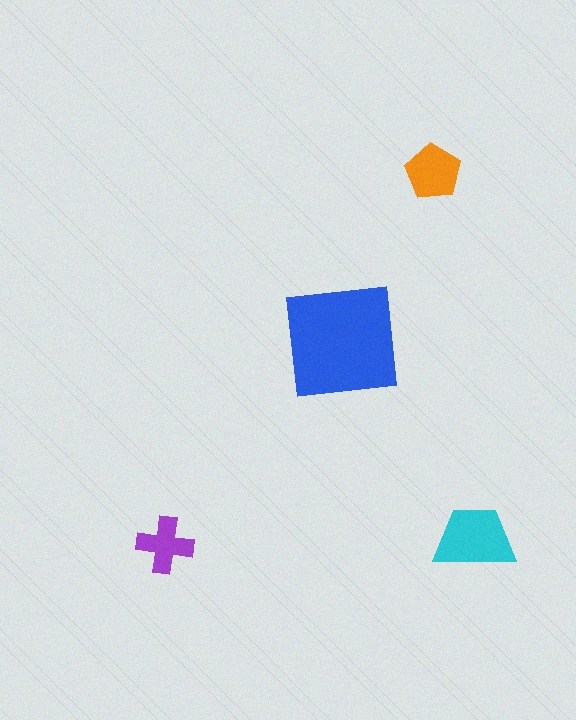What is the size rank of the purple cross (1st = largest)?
4th.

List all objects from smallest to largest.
The purple cross, the orange pentagon, the cyan trapezoid, the blue square.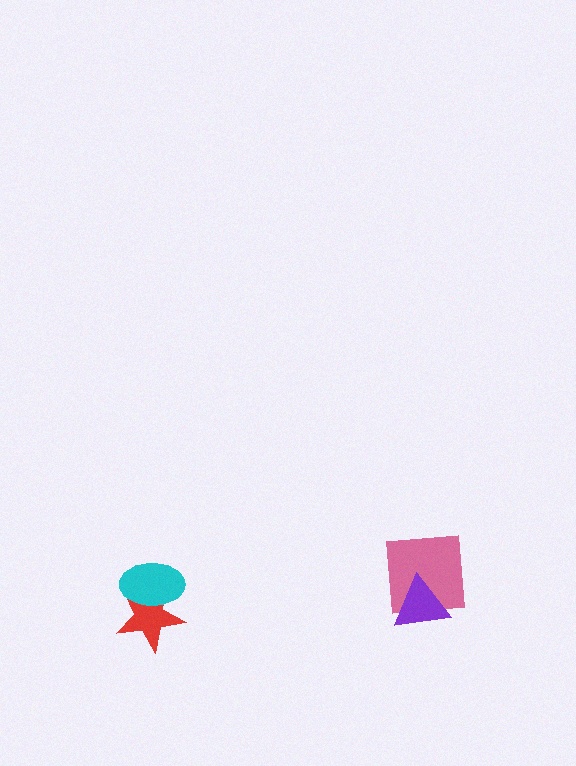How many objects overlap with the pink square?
1 object overlaps with the pink square.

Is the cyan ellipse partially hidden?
No, no other shape covers it.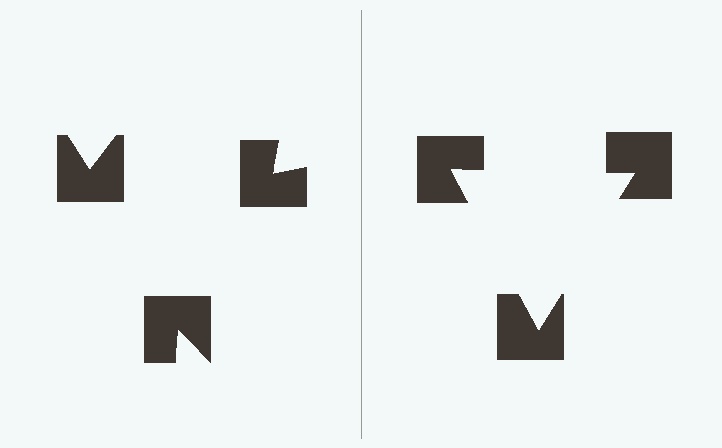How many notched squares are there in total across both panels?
6 — 3 on each side.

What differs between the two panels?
The notched squares are positioned identically on both sides; only the wedge orientations differ. On the right they align to a triangle; on the left they are misaligned.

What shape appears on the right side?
An illusory triangle.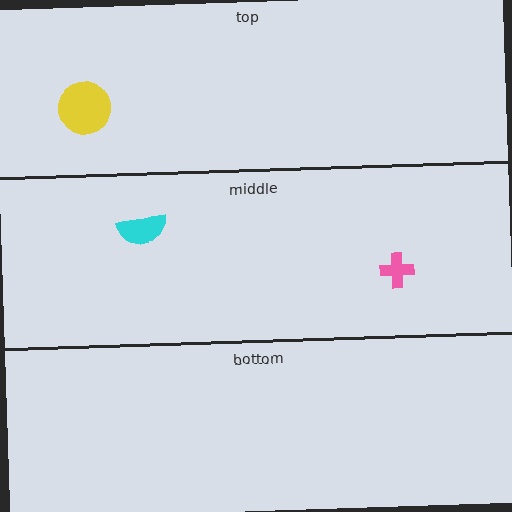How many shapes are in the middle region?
2.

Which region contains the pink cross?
The middle region.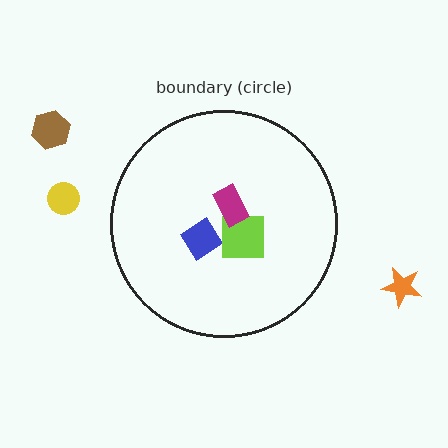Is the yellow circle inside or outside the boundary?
Outside.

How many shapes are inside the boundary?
3 inside, 3 outside.